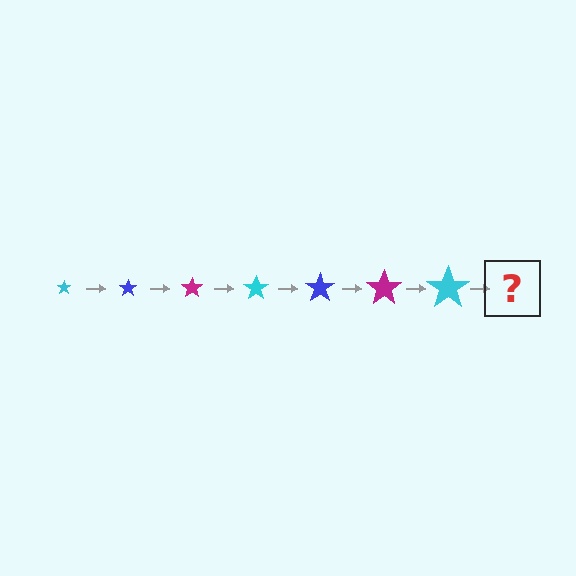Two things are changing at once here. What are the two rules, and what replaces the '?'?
The two rules are that the star grows larger each step and the color cycles through cyan, blue, and magenta. The '?' should be a blue star, larger than the previous one.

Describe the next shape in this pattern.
It should be a blue star, larger than the previous one.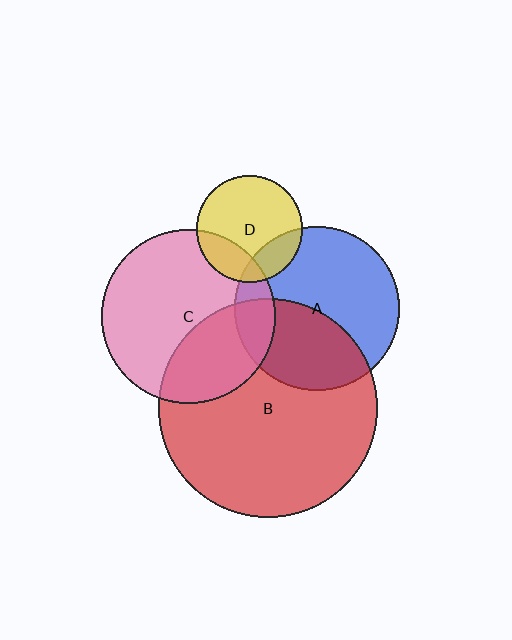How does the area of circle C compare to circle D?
Approximately 2.7 times.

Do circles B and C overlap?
Yes.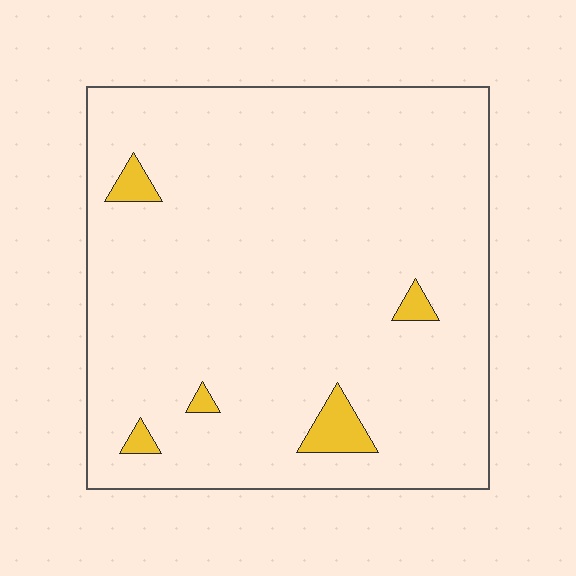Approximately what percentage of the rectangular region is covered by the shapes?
Approximately 5%.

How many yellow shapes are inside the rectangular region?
5.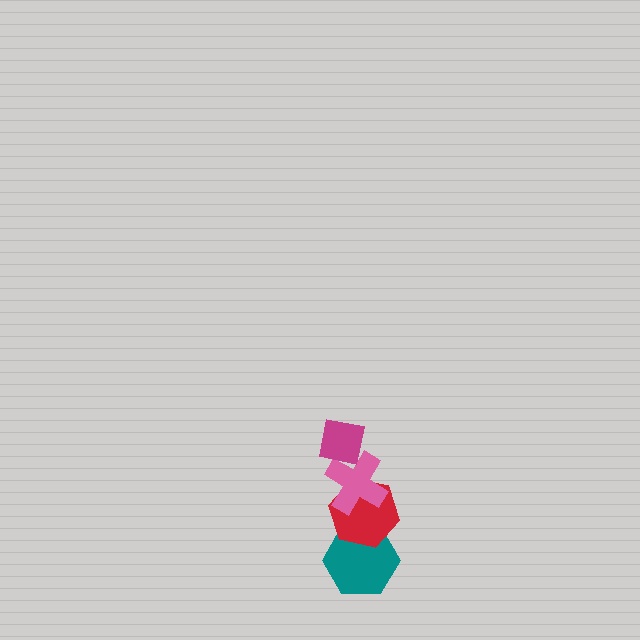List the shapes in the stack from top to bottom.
From top to bottom: the magenta square, the pink cross, the red hexagon, the teal hexagon.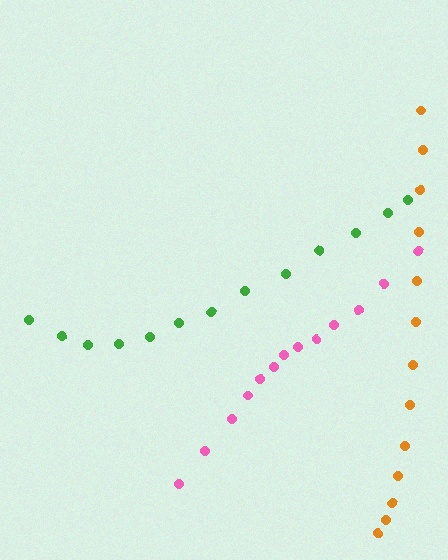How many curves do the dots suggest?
There are 3 distinct paths.